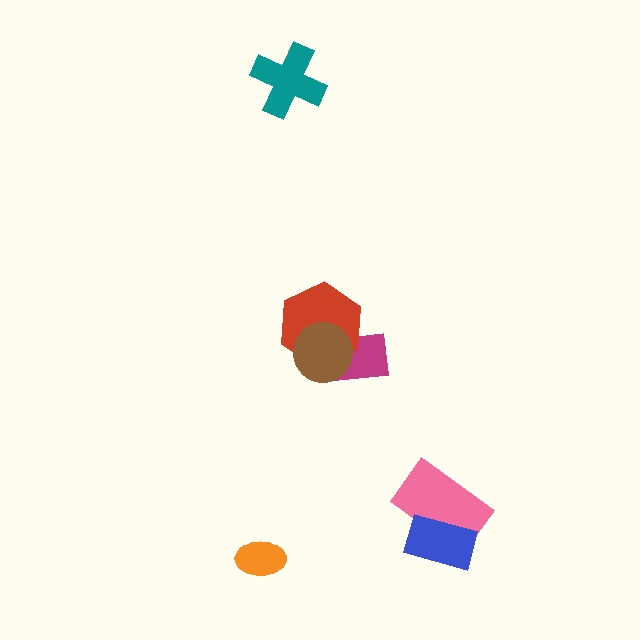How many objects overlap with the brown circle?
2 objects overlap with the brown circle.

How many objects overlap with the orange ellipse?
0 objects overlap with the orange ellipse.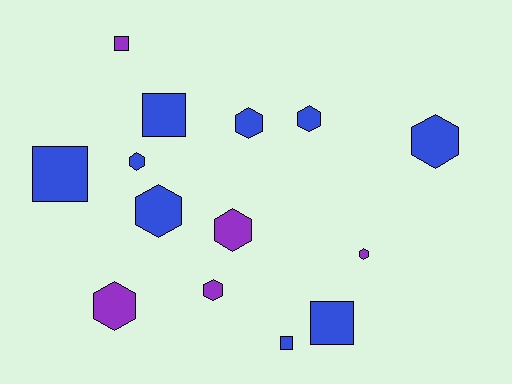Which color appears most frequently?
Blue, with 9 objects.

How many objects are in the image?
There are 14 objects.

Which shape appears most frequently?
Hexagon, with 9 objects.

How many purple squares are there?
There is 1 purple square.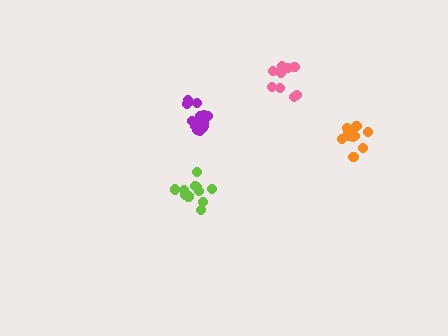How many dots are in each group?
Group 1: 10 dots, Group 2: 14 dots, Group 3: 12 dots, Group 4: 12 dots (48 total).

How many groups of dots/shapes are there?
There are 4 groups.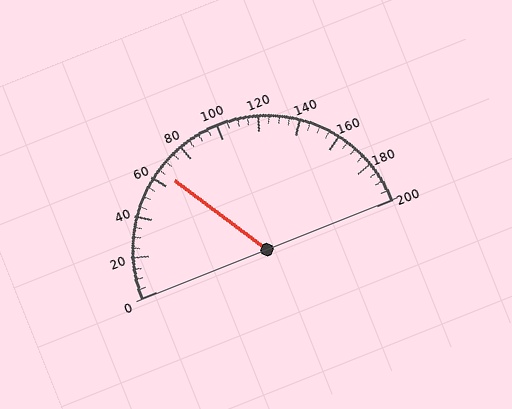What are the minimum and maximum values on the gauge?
The gauge ranges from 0 to 200.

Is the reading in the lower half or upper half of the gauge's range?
The reading is in the lower half of the range (0 to 200).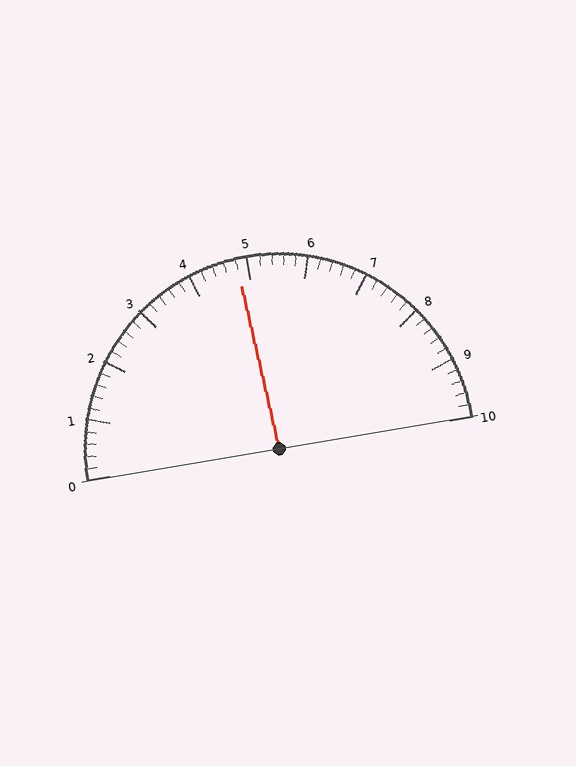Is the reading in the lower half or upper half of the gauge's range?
The reading is in the lower half of the range (0 to 10).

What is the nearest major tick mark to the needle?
The nearest major tick mark is 5.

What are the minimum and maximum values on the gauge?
The gauge ranges from 0 to 10.